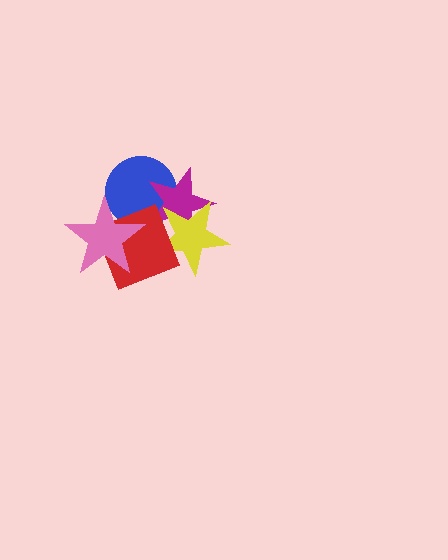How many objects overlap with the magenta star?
3 objects overlap with the magenta star.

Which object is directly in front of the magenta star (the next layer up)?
The yellow star is directly in front of the magenta star.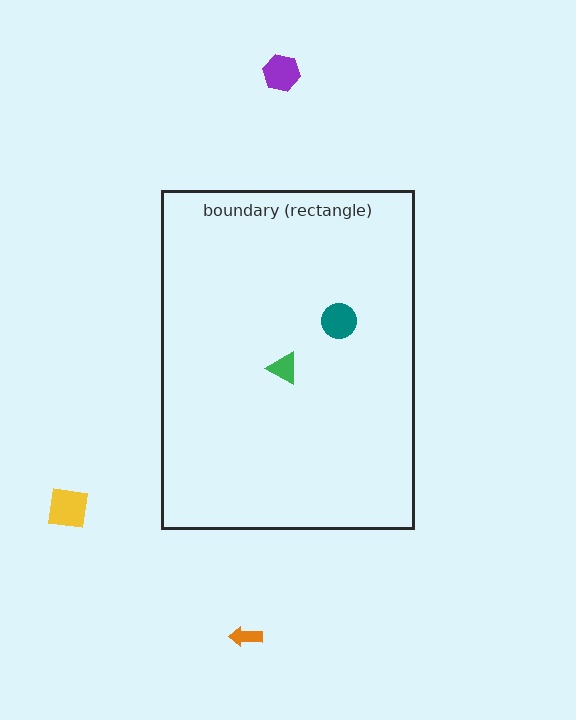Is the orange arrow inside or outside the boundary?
Outside.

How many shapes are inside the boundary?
2 inside, 3 outside.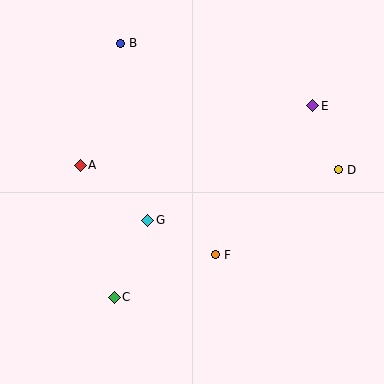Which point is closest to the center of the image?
Point G at (148, 220) is closest to the center.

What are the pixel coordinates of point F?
Point F is at (216, 255).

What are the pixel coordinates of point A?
Point A is at (80, 165).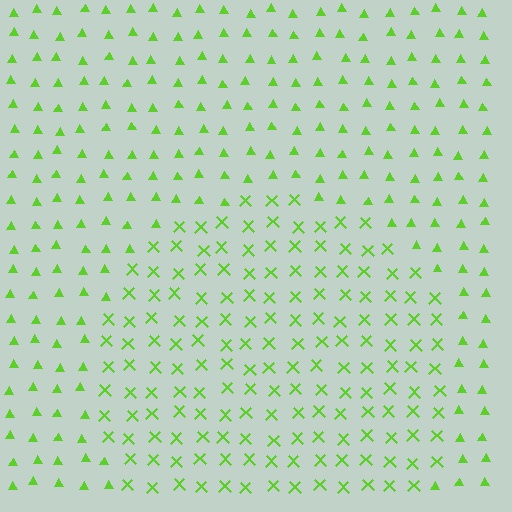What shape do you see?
I see a circle.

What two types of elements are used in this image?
The image uses X marks inside the circle region and triangles outside it.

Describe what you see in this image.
The image is filled with small lime elements arranged in a uniform grid. A circle-shaped region contains X marks, while the surrounding area contains triangles. The boundary is defined purely by the change in element shape.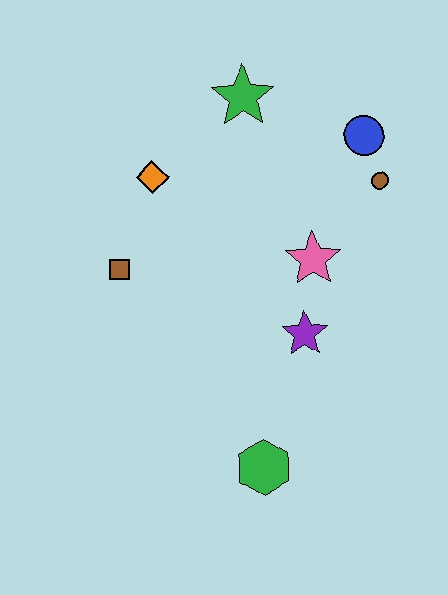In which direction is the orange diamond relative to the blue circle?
The orange diamond is to the left of the blue circle.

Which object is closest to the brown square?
The orange diamond is closest to the brown square.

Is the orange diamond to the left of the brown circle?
Yes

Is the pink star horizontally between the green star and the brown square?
No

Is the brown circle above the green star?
No